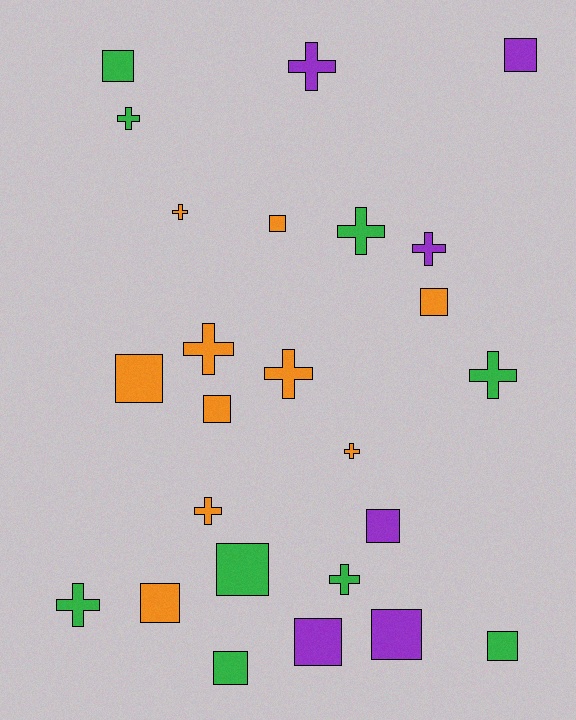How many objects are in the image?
There are 25 objects.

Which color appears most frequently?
Orange, with 10 objects.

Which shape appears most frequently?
Square, with 13 objects.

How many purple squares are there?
There are 4 purple squares.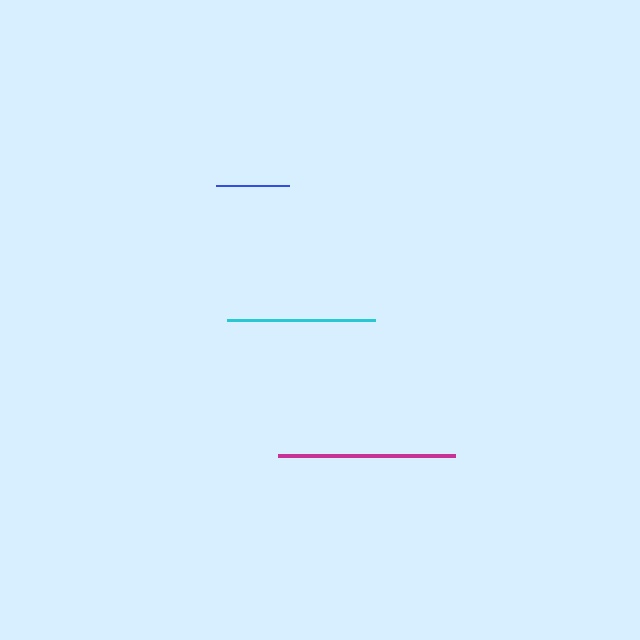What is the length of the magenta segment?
The magenta segment is approximately 177 pixels long.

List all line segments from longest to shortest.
From longest to shortest: magenta, cyan, blue.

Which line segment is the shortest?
The blue line is the shortest at approximately 73 pixels.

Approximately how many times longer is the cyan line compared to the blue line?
The cyan line is approximately 2.0 times the length of the blue line.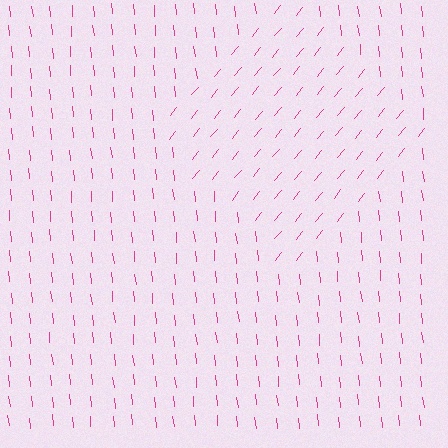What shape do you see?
I see a diamond.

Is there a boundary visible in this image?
Yes, there is a texture boundary formed by a change in line orientation.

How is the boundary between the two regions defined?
The boundary is defined purely by a change in line orientation (approximately 45 degrees difference). All lines are the same color and thickness.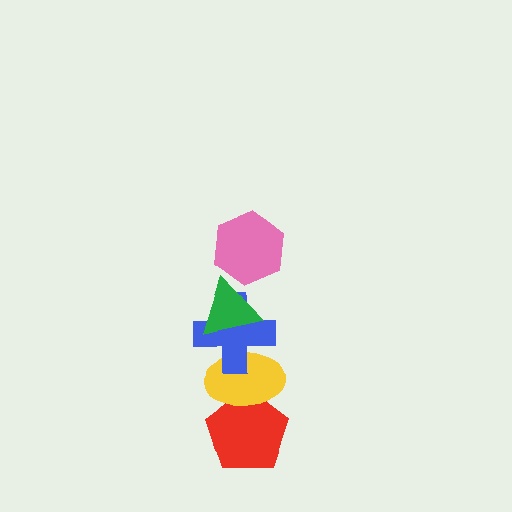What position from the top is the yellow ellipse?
The yellow ellipse is 4th from the top.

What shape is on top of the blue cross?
The green triangle is on top of the blue cross.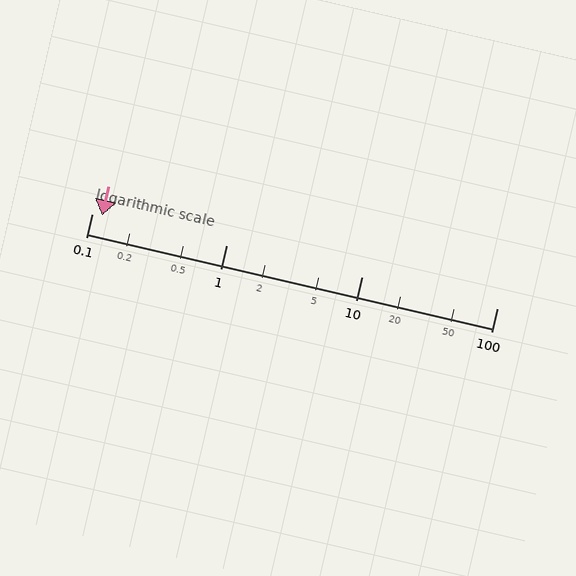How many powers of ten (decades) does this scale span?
The scale spans 3 decades, from 0.1 to 100.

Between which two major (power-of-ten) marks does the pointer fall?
The pointer is between 0.1 and 1.